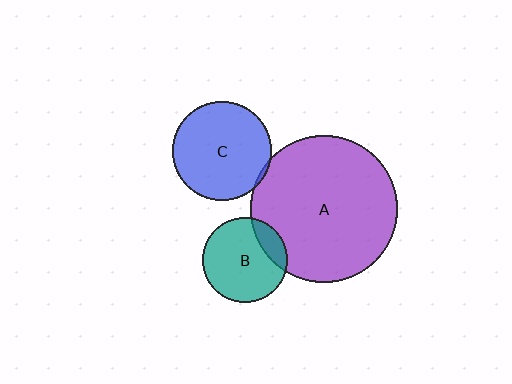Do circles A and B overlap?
Yes.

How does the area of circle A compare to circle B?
Approximately 3.0 times.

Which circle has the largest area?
Circle A (purple).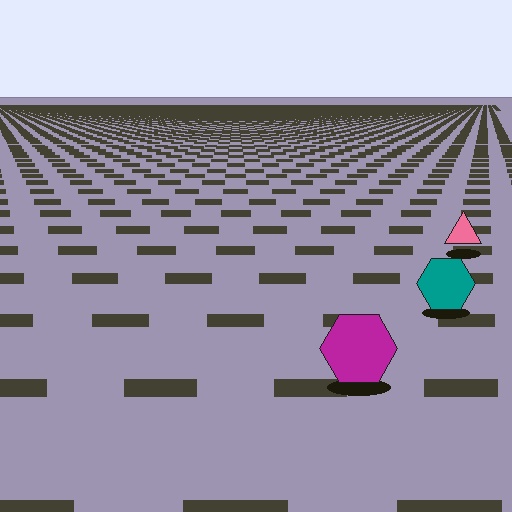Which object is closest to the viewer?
The magenta hexagon is closest. The texture marks near it are larger and more spread out.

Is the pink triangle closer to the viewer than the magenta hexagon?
No. The magenta hexagon is closer — you can tell from the texture gradient: the ground texture is coarser near it.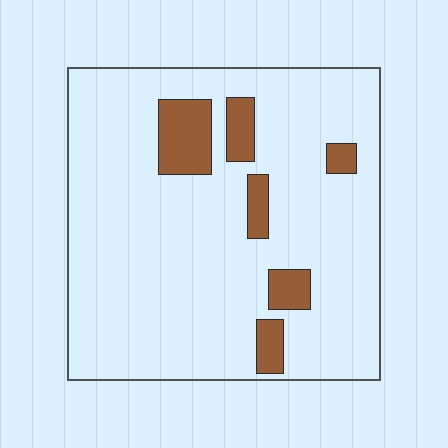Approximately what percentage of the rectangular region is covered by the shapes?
Approximately 10%.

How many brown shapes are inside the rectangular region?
6.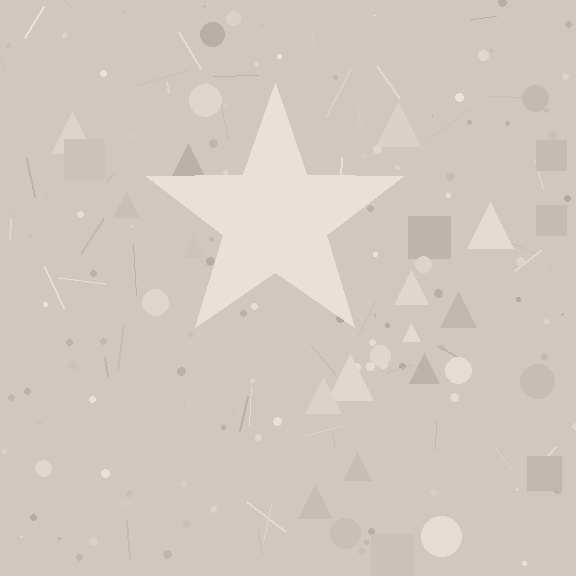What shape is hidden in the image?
A star is hidden in the image.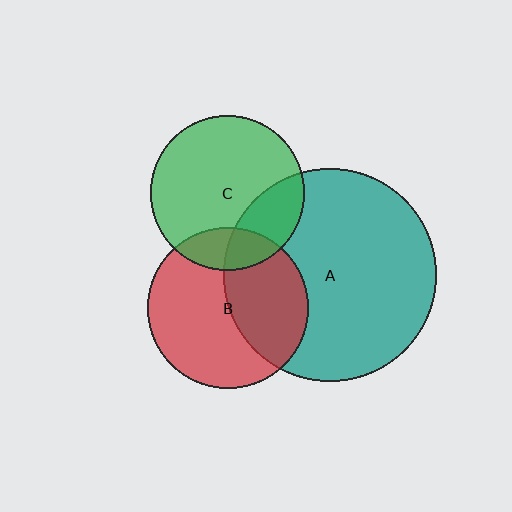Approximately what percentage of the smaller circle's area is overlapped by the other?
Approximately 25%.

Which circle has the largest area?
Circle A (teal).